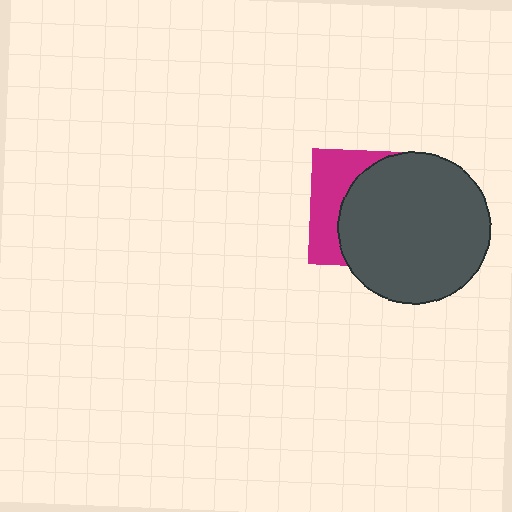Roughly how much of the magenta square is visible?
A small part of it is visible (roughly 34%).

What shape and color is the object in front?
The object in front is a dark gray circle.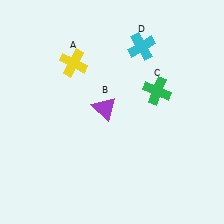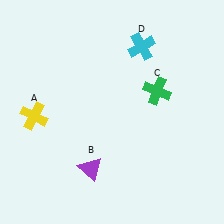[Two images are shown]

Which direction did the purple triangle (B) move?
The purple triangle (B) moved down.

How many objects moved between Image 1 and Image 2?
2 objects moved between the two images.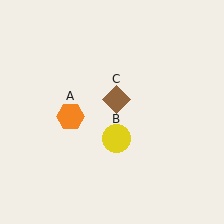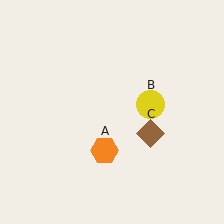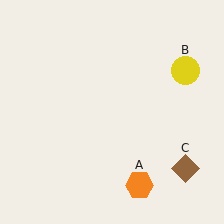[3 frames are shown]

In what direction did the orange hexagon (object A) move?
The orange hexagon (object A) moved down and to the right.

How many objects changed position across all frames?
3 objects changed position: orange hexagon (object A), yellow circle (object B), brown diamond (object C).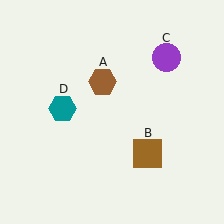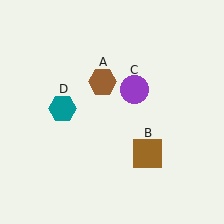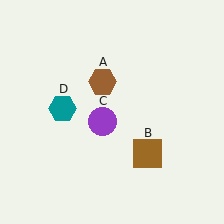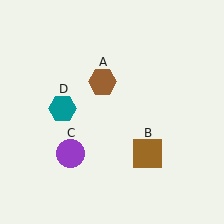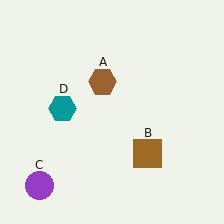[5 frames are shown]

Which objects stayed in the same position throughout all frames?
Brown hexagon (object A) and brown square (object B) and teal hexagon (object D) remained stationary.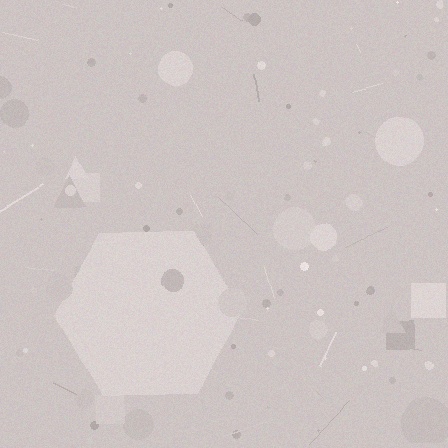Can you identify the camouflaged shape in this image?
The camouflaged shape is a hexagon.